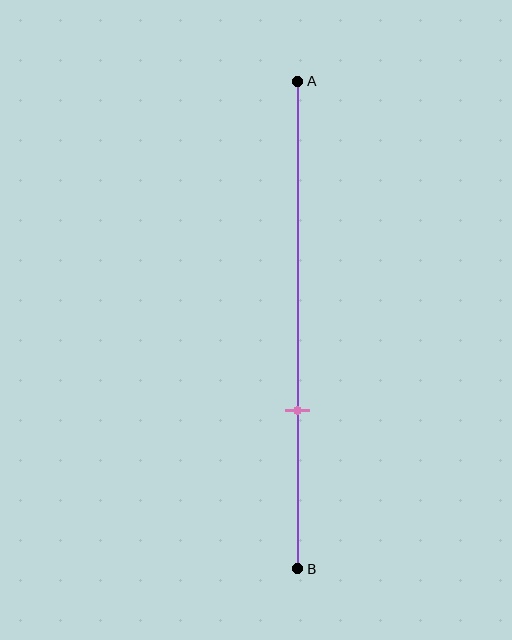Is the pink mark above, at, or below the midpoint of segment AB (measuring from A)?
The pink mark is below the midpoint of segment AB.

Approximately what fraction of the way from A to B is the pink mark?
The pink mark is approximately 70% of the way from A to B.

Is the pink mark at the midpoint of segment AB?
No, the mark is at about 70% from A, not at the 50% midpoint.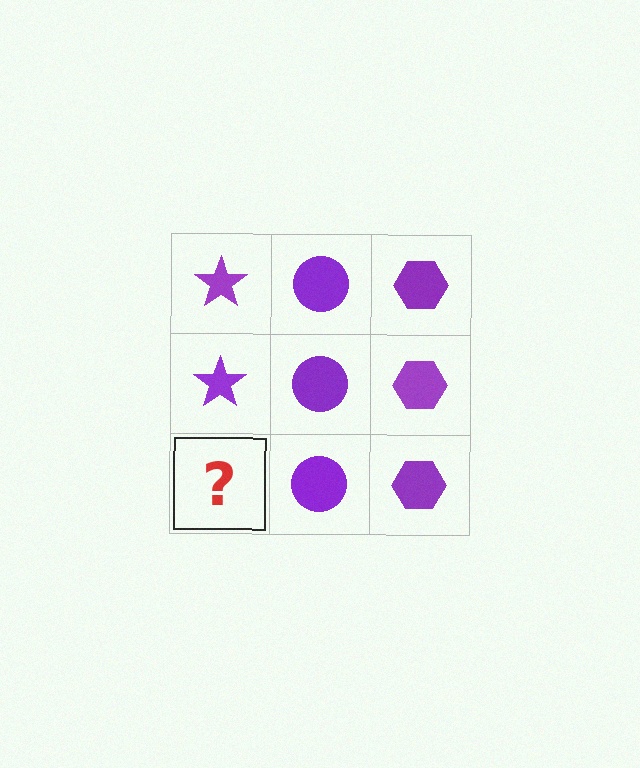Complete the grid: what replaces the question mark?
The question mark should be replaced with a purple star.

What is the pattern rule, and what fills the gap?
The rule is that each column has a consistent shape. The gap should be filled with a purple star.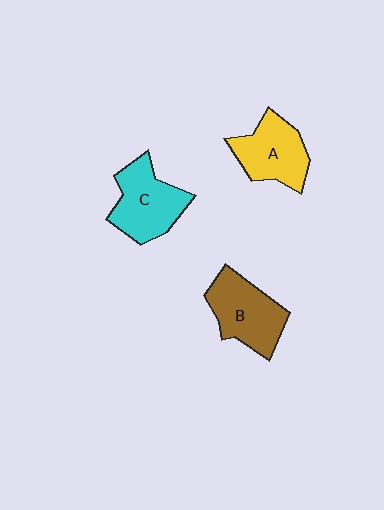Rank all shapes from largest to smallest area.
From largest to smallest: C (cyan), B (brown), A (yellow).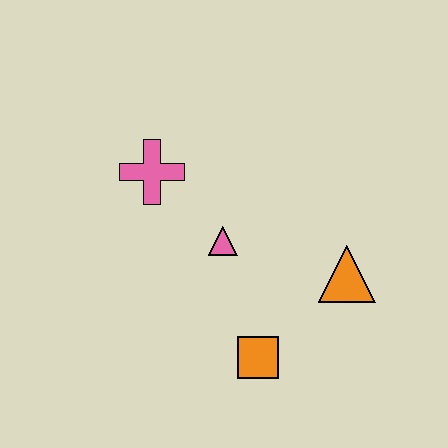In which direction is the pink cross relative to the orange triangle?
The pink cross is to the left of the orange triangle.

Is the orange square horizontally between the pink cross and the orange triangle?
Yes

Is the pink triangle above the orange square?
Yes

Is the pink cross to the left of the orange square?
Yes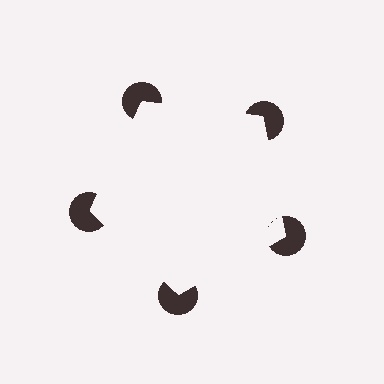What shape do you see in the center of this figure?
An illusory pentagon — its edges are inferred from the aligned wedge cuts in the pac-man discs, not physically drawn.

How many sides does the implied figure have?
5 sides.